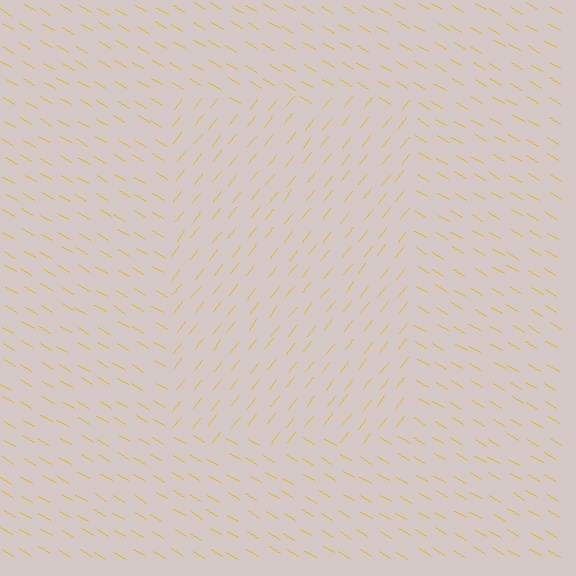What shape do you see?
I see a rectangle.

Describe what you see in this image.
The image is filled with small yellow line segments. A rectangle region in the image has lines oriented differently from the surrounding lines, creating a visible texture boundary.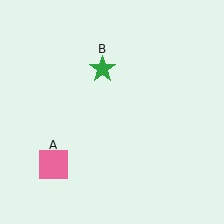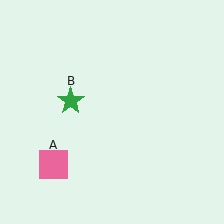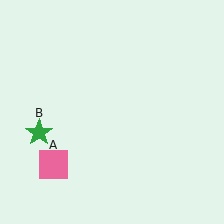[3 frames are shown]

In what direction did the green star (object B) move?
The green star (object B) moved down and to the left.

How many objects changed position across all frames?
1 object changed position: green star (object B).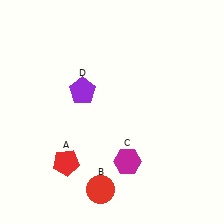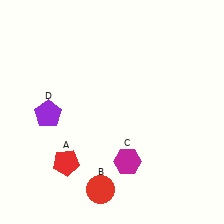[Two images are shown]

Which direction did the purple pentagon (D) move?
The purple pentagon (D) moved left.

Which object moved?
The purple pentagon (D) moved left.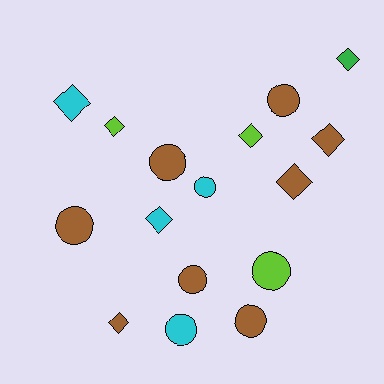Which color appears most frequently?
Brown, with 8 objects.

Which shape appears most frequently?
Diamond, with 8 objects.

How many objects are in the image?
There are 16 objects.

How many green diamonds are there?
There is 1 green diamond.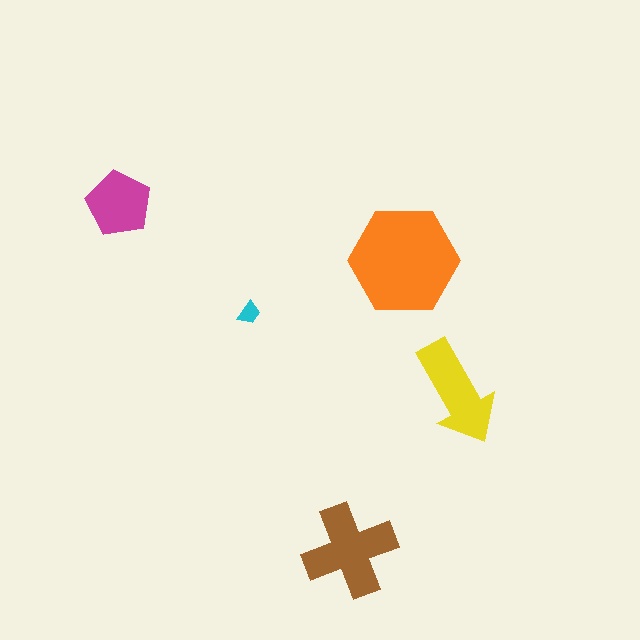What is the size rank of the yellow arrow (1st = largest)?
3rd.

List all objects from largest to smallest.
The orange hexagon, the brown cross, the yellow arrow, the magenta pentagon, the cyan trapezoid.